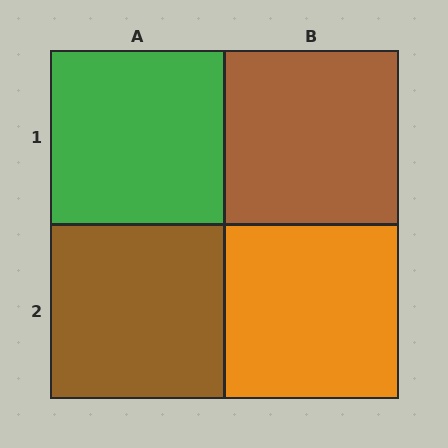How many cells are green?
1 cell is green.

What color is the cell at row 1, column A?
Green.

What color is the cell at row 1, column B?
Brown.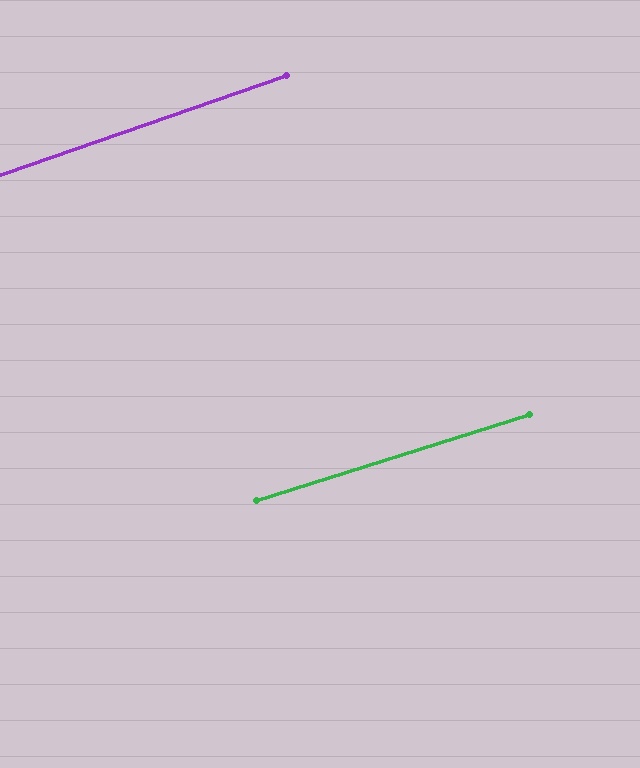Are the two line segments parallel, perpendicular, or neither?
Parallel — their directions differ by only 1.7°.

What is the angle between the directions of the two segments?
Approximately 2 degrees.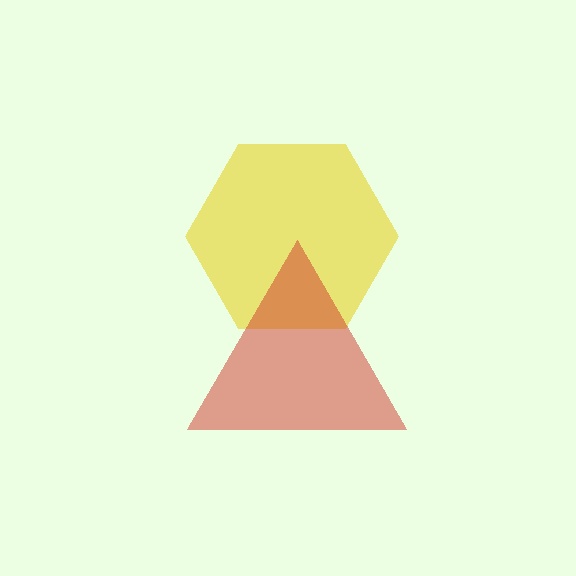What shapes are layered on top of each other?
The layered shapes are: a yellow hexagon, a red triangle.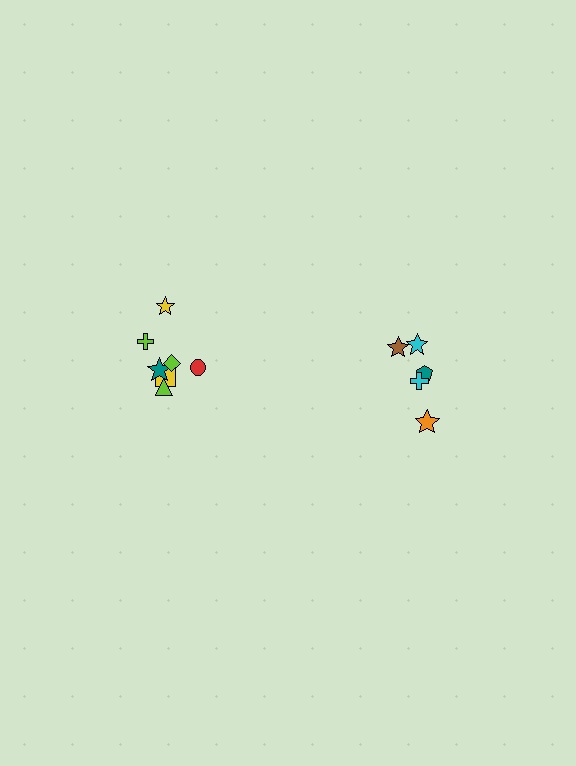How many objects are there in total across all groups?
There are 12 objects.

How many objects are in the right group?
There are 5 objects.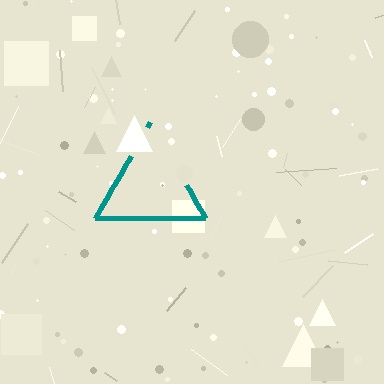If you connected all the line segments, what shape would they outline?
They would outline a triangle.